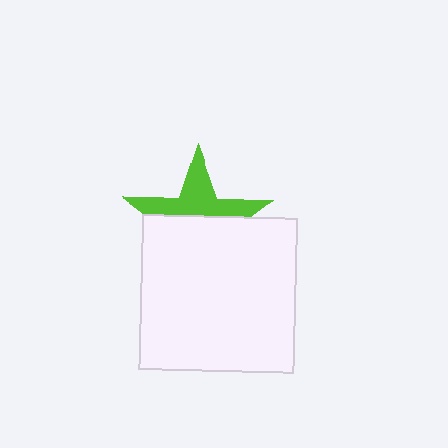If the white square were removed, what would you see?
You would see the complete lime star.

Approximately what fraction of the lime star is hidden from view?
Roughly 58% of the lime star is hidden behind the white square.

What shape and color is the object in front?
The object in front is a white square.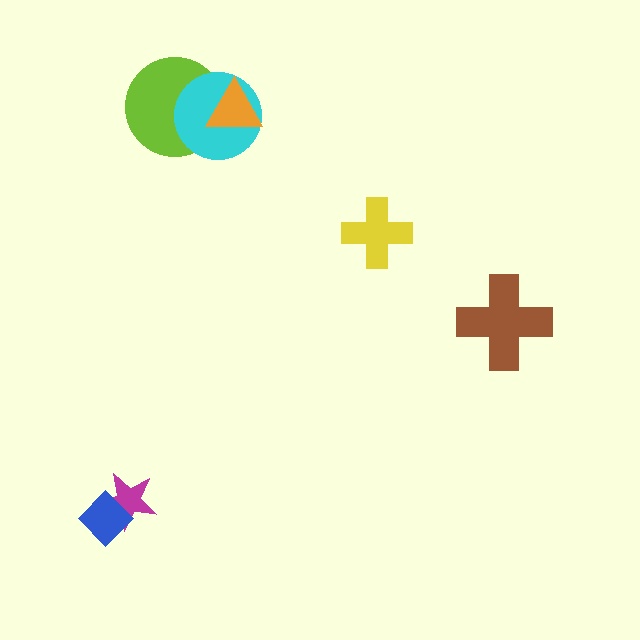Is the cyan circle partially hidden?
Yes, it is partially covered by another shape.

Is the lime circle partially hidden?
Yes, it is partially covered by another shape.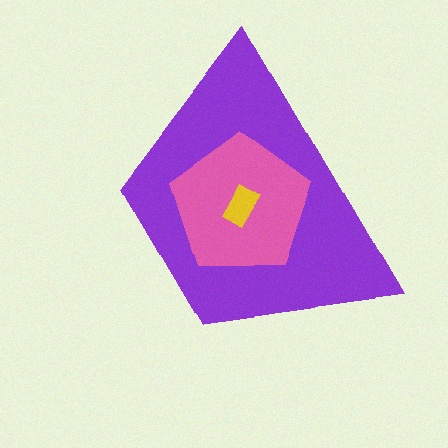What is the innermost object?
The yellow rectangle.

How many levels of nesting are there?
3.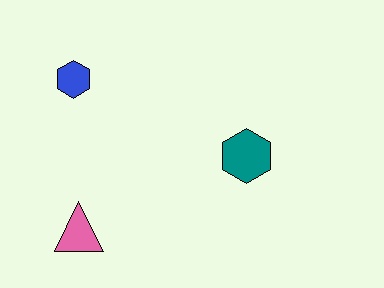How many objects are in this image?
There are 3 objects.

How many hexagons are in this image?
There are 2 hexagons.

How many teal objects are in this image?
There is 1 teal object.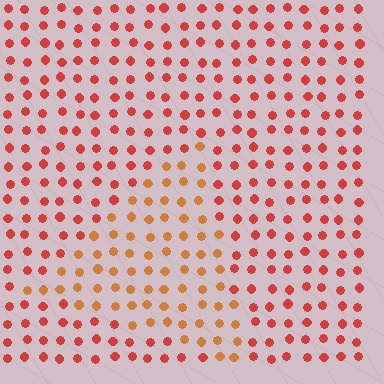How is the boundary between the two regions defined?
The boundary is defined purely by a slight shift in hue (about 26 degrees). Spacing, size, and orientation are identical on both sides.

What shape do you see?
I see a triangle.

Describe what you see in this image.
The image is filled with small red elements in a uniform arrangement. A triangle-shaped region is visible where the elements are tinted to a slightly different hue, forming a subtle color boundary.